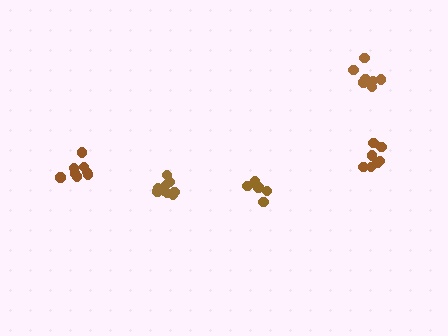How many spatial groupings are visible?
There are 5 spatial groupings.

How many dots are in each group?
Group 1: 5 dots, Group 2: 9 dots, Group 3: 9 dots, Group 4: 8 dots, Group 5: 7 dots (38 total).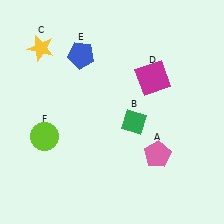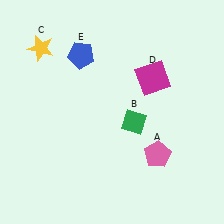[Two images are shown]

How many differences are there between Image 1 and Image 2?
There is 1 difference between the two images.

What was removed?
The lime circle (F) was removed in Image 2.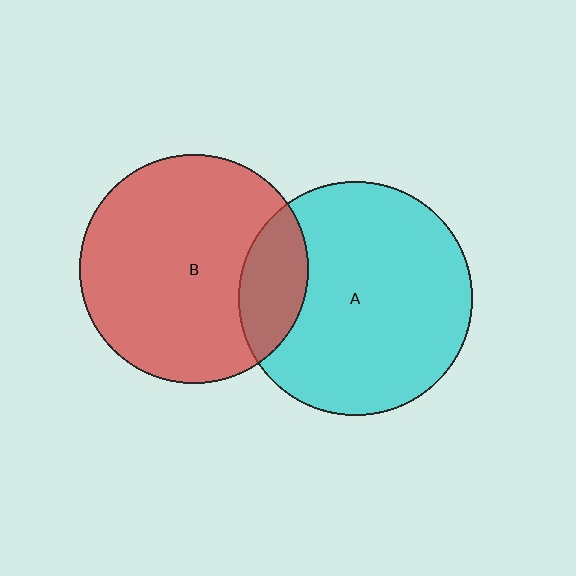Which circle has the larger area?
Circle A (cyan).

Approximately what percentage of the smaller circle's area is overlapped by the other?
Approximately 20%.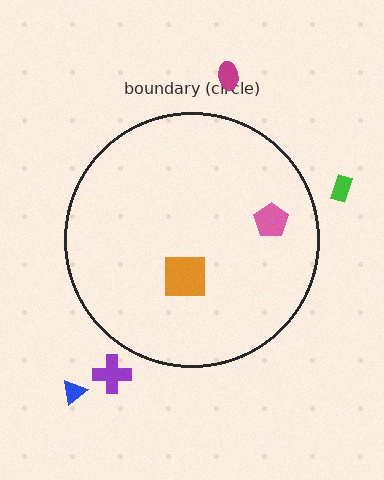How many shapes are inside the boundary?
2 inside, 4 outside.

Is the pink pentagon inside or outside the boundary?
Inside.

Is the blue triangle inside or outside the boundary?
Outside.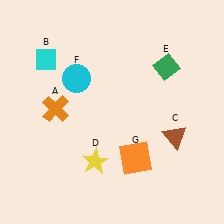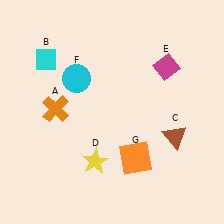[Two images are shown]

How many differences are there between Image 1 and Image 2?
There is 1 difference between the two images.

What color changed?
The diamond (E) changed from green in Image 1 to magenta in Image 2.